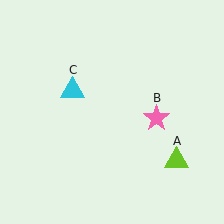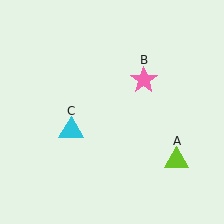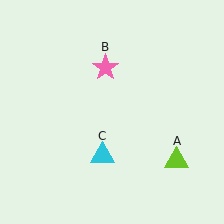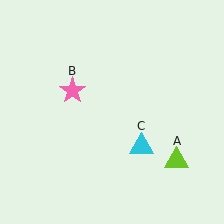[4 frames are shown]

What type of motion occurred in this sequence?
The pink star (object B), cyan triangle (object C) rotated counterclockwise around the center of the scene.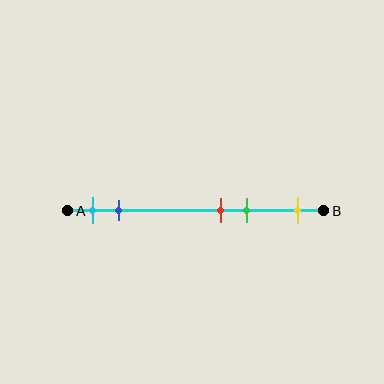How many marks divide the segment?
There are 5 marks dividing the segment.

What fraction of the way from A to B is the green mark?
The green mark is approximately 70% (0.7) of the way from A to B.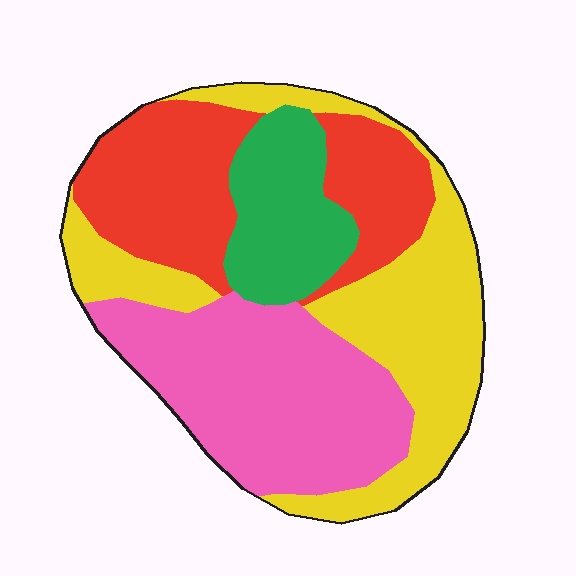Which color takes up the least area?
Green, at roughly 15%.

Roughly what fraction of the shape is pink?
Pink takes up about one third (1/3) of the shape.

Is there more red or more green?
Red.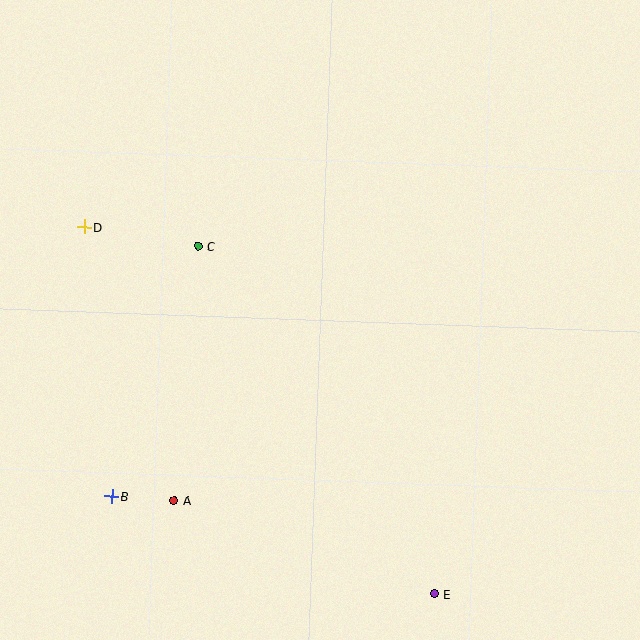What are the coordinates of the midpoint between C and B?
The midpoint between C and B is at (155, 371).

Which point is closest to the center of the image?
Point C at (198, 246) is closest to the center.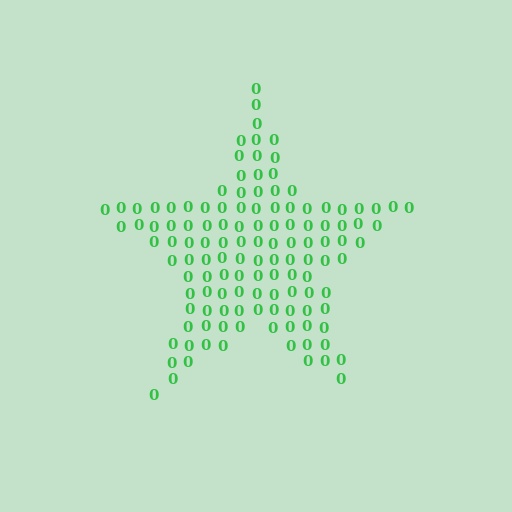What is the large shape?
The large shape is a star.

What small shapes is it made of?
It is made of small digit 0's.